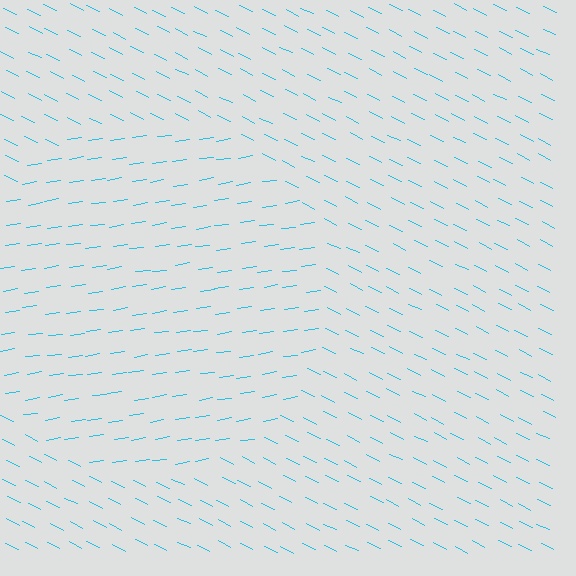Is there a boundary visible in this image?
Yes, there is a texture boundary formed by a change in line orientation.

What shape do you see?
I see a circle.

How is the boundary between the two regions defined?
The boundary is defined purely by a change in line orientation (approximately 35 degrees difference). All lines are the same color and thickness.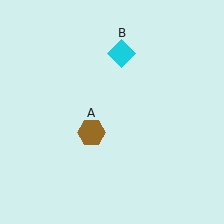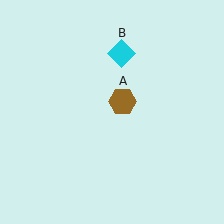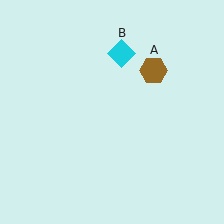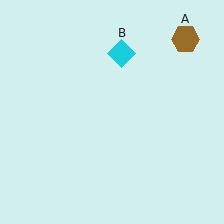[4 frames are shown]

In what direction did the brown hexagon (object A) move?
The brown hexagon (object A) moved up and to the right.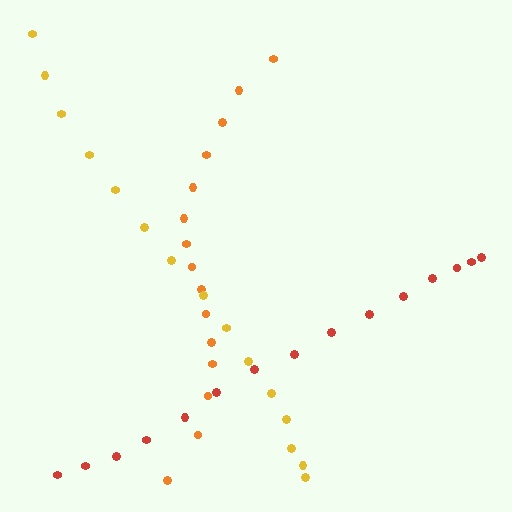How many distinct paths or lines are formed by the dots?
There are 3 distinct paths.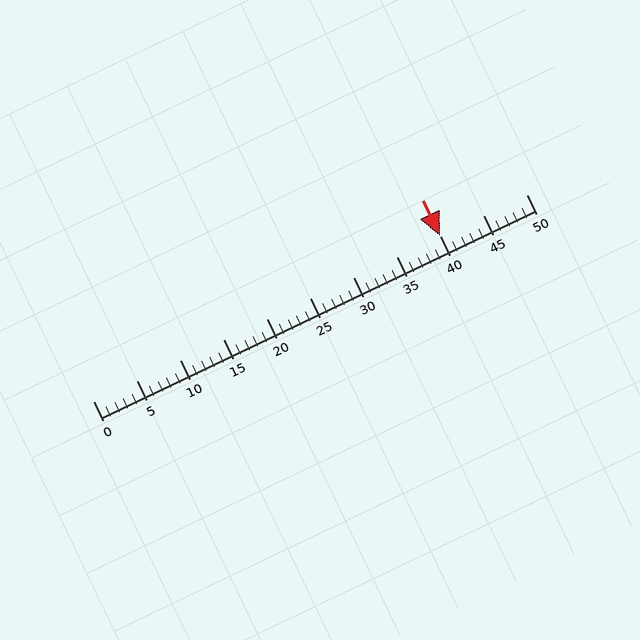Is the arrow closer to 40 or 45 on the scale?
The arrow is closer to 40.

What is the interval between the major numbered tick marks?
The major tick marks are spaced 5 units apart.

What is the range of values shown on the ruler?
The ruler shows values from 0 to 50.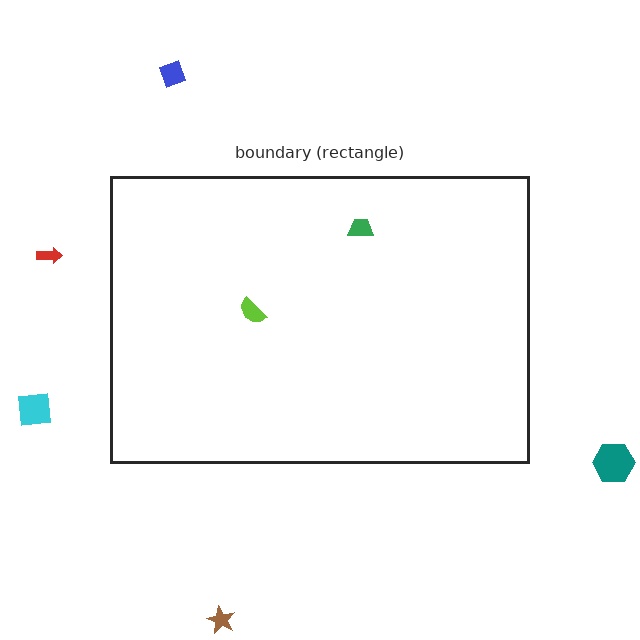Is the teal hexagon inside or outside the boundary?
Outside.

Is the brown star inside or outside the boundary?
Outside.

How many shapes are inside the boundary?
2 inside, 5 outside.